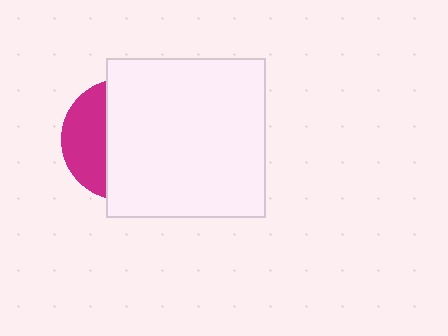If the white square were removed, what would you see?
You would see the complete magenta circle.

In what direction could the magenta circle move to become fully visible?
The magenta circle could move left. That would shift it out from behind the white square entirely.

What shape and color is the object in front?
The object in front is a white square.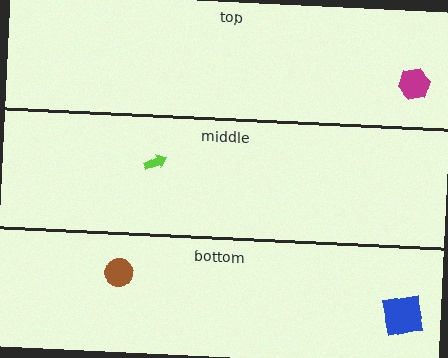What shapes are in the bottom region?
The brown circle, the blue square.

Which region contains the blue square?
The bottom region.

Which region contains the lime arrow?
The middle region.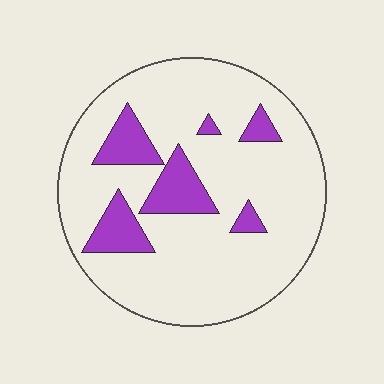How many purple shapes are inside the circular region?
6.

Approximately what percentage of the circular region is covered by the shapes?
Approximately 15%.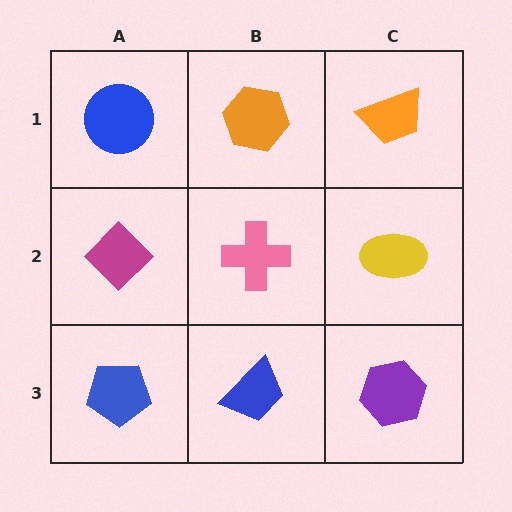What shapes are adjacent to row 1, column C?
A yellow ellipse (row 2, column C), an orange hexagon (row 1, column B).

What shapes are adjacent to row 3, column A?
A magenta diamond (row 2, column A), a blue trapezoid (row 3, column B).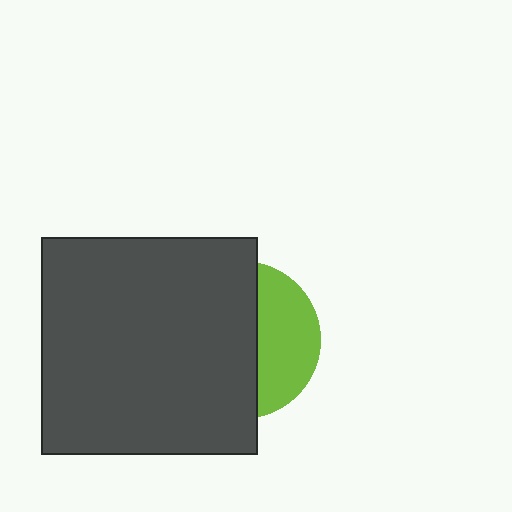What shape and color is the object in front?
The object in front is a dark gray square.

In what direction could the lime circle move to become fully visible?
The lime circle could move right. That would shift it out from behind the dark gray square entirely.